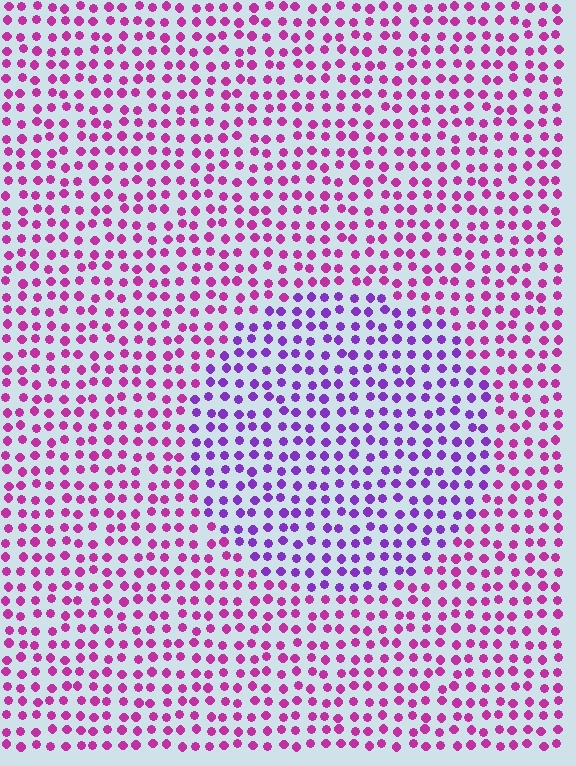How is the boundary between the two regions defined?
The boundary is defined purely by a slight shift in hue (about 38 degrees). Spacing, size, and orientation are identical on both sides.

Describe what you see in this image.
The image is filled with small magenta elements in a uniform arrangement. A circle-shaped region is visible where the elements are tinted to a slightly different hue, forming a subtle color boundary.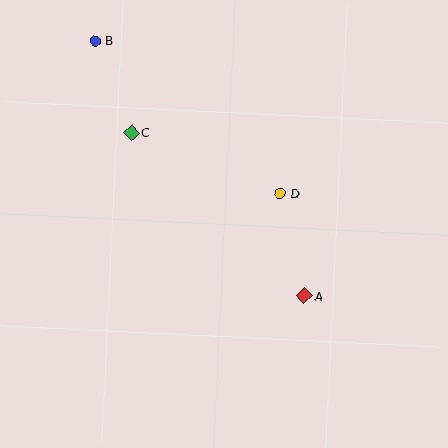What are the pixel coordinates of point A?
Point A is at (304, 296).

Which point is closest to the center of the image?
Point D at (280, 193) is closest to the center.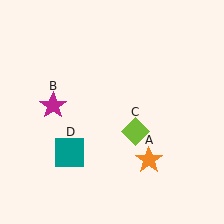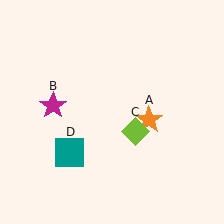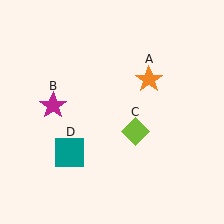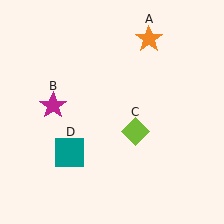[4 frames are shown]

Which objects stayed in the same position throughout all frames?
Magenta star (object B) and lime diamond (object C) and teal square (object D) remained stationary.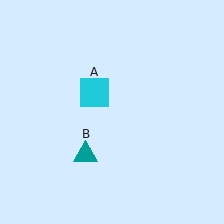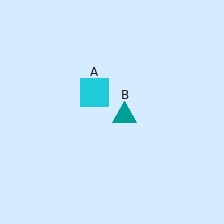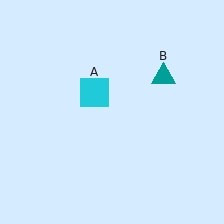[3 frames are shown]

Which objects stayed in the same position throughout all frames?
Cyan square (object A) remained stationary.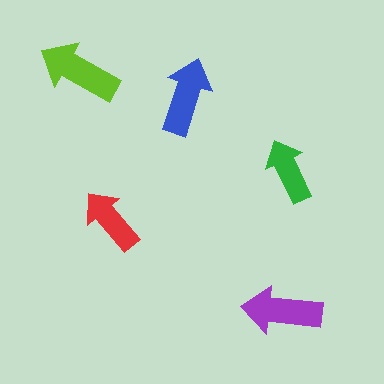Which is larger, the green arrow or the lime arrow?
The lime one.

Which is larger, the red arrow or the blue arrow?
The blue one.